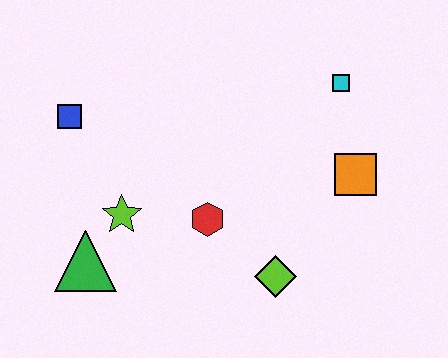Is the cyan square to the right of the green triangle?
Yes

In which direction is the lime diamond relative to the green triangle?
The lime diamond is to the right of the green triangle.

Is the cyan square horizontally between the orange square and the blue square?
Yes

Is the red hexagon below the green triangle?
No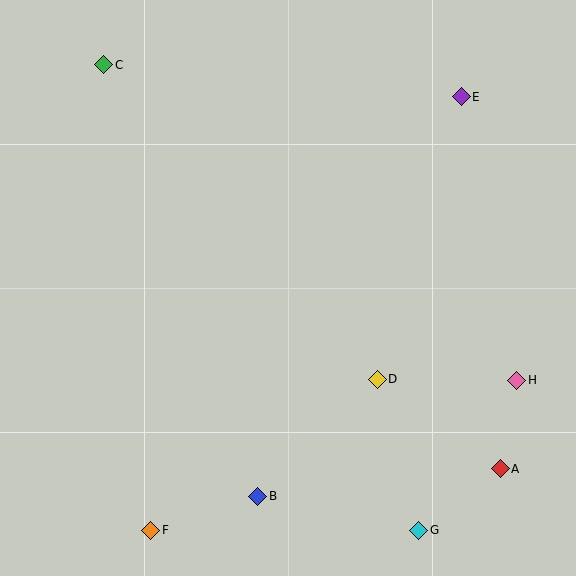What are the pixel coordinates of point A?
Point A is at (500, 469).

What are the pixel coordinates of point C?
Point C is at (104, 65).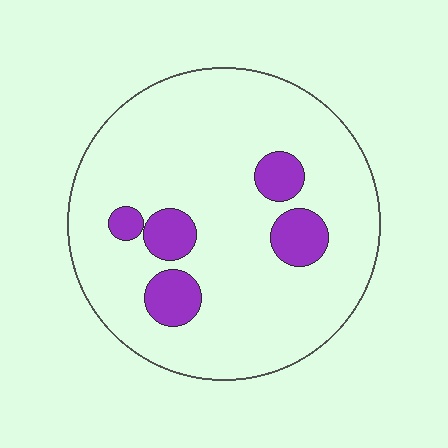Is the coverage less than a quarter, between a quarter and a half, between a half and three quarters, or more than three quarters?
Less than a quarter.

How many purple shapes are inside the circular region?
5.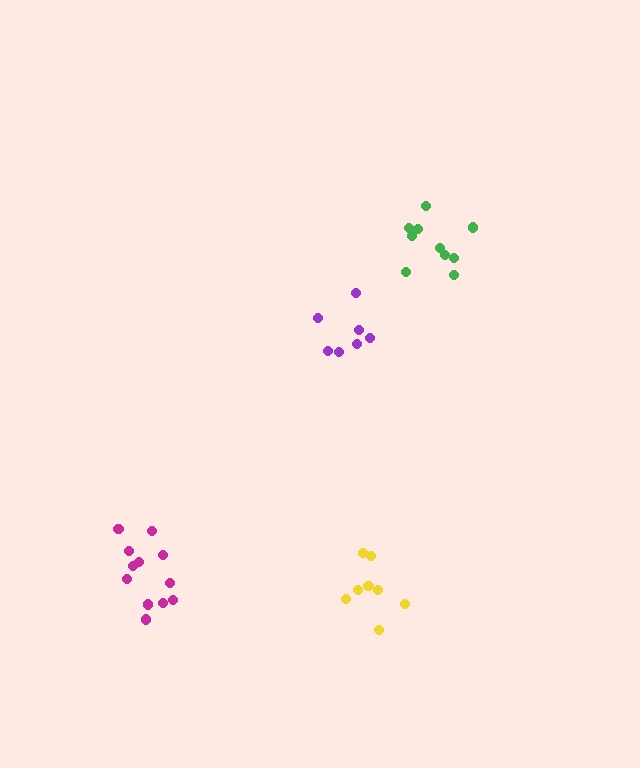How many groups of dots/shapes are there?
There are 4 groups.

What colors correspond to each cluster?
The clusters are colored: magenta, purple, green, yellow.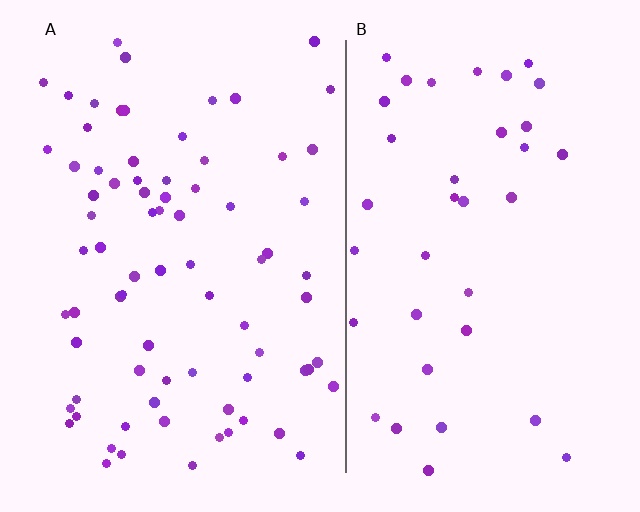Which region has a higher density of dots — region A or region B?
A (the left).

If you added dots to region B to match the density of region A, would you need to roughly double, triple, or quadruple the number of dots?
Approximately double.